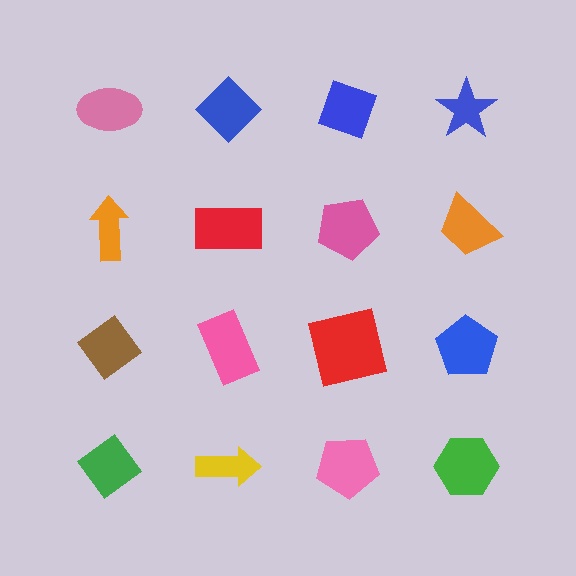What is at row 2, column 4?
An orange trapezoid.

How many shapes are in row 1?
4 shapes.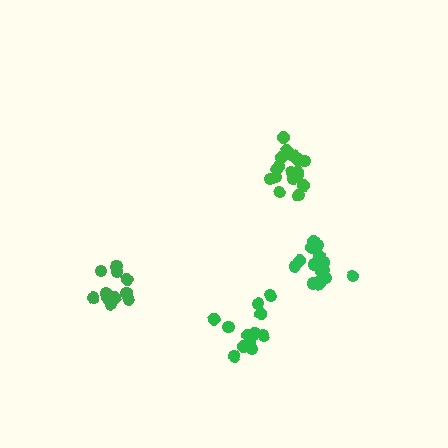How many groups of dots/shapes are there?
There are 4 groups.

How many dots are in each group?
Group 1: 16 dots, Group 2: 11 dots, Group 3: 12 dots, Group 4: 17 dots (56 total).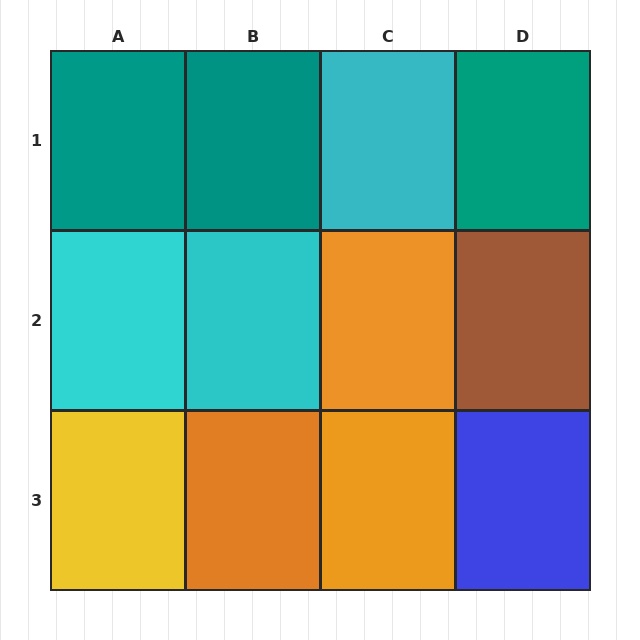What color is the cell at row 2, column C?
Orange.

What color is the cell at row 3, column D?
Blue.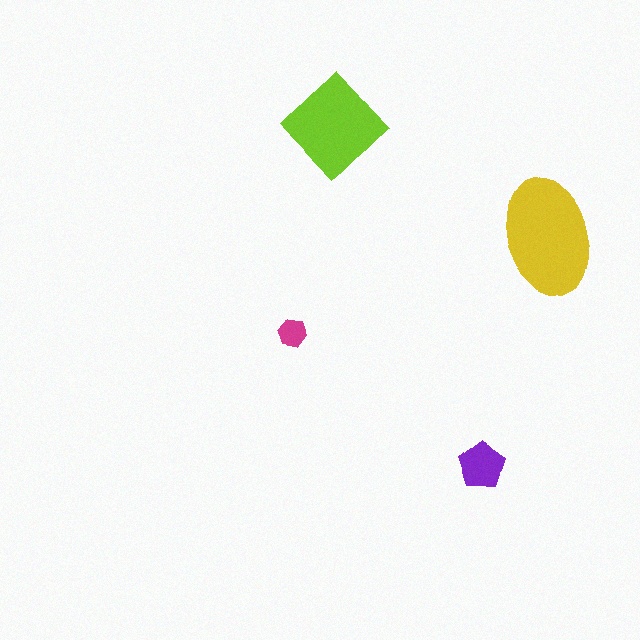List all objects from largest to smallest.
The yellow ellipse, the lime diamond, the purple pentagon, the magenta hexagon.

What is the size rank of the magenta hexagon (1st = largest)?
4th.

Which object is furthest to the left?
The magenta hexagon is leftmost.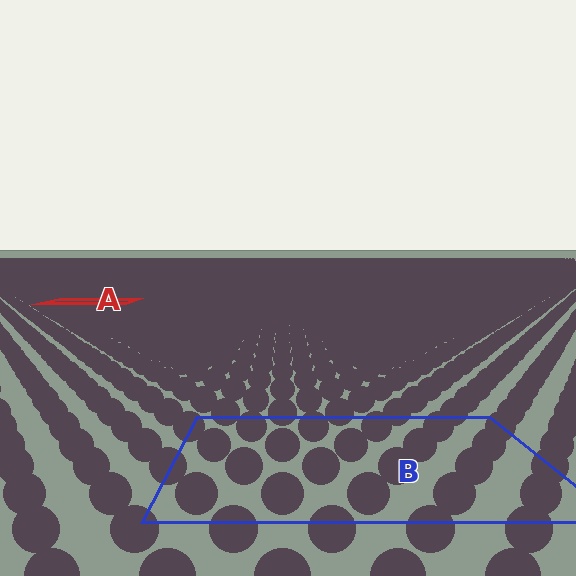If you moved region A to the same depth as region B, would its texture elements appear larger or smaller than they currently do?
They would appear larger. At a closer depth, the same texture elements are projected at a bigger on-screen size.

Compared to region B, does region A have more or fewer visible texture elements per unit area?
Region A has more texture elements per unit area — they are packed more densely because it is farther away.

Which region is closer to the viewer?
Region B is closer. The texture elements there are larger and more spread out.